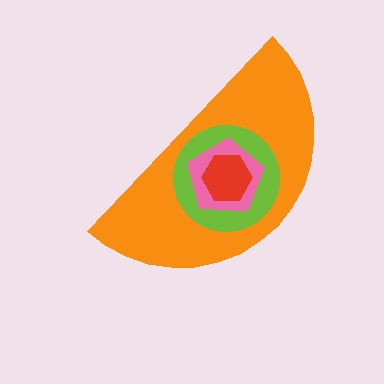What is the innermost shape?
The red hexagon.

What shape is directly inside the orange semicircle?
The lime circle.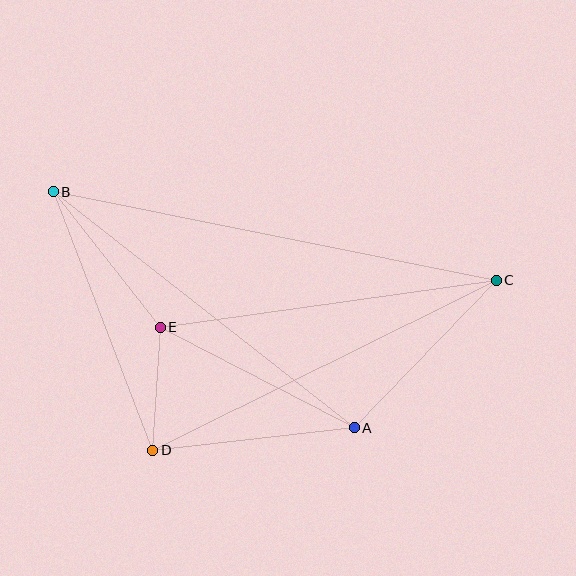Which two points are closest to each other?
Points D and E are closest to each other.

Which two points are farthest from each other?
Points B and C are farthest from each other.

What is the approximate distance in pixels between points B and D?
The distance between B and D is approximately 277 pixels.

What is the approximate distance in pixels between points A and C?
The distance between A and C is approximately 205 pixels.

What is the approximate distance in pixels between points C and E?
The distance between C and E is approximately 339 pixels.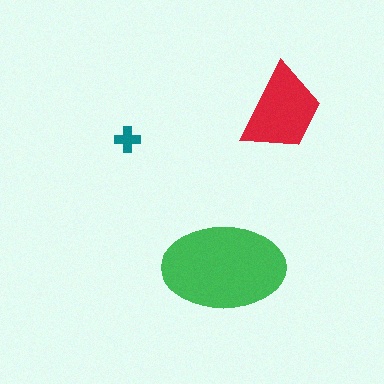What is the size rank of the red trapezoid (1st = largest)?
2nd.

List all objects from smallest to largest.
The teal cross, the red trapezoid, the green ellipse.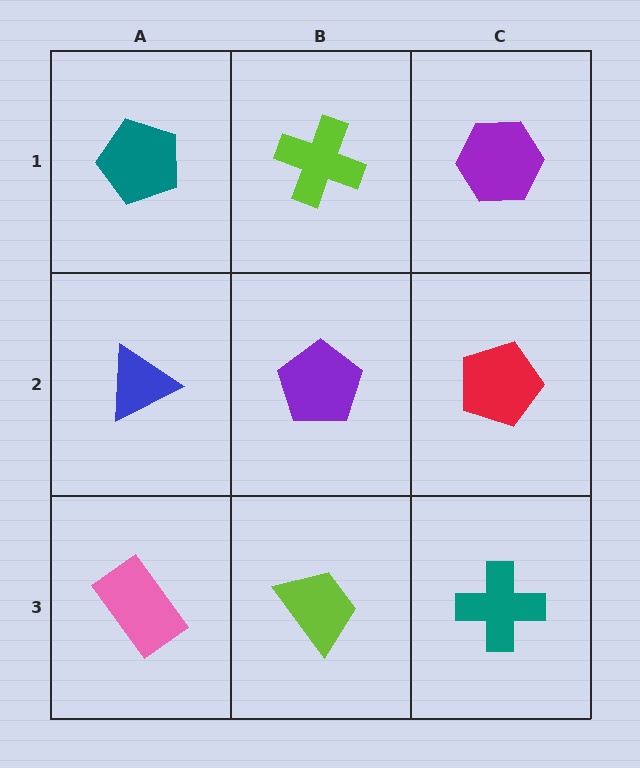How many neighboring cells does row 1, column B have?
3.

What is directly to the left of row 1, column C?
A lime cross.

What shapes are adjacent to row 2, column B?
A lime cross (row 1, column B), a lime trapezoid (row 3, column B), a blue triangle (row 2, column A), a red pentagon (row 2, column C).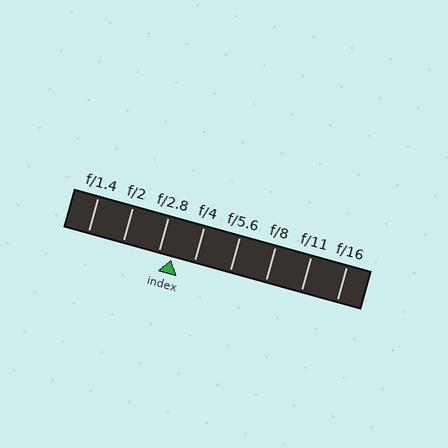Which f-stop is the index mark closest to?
The index mark is closest to f/2.8.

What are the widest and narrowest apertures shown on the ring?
The widest aperture shown is f/1.4 and the narrowest is f/16.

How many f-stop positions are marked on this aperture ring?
There are 8 f-stop positions marked.